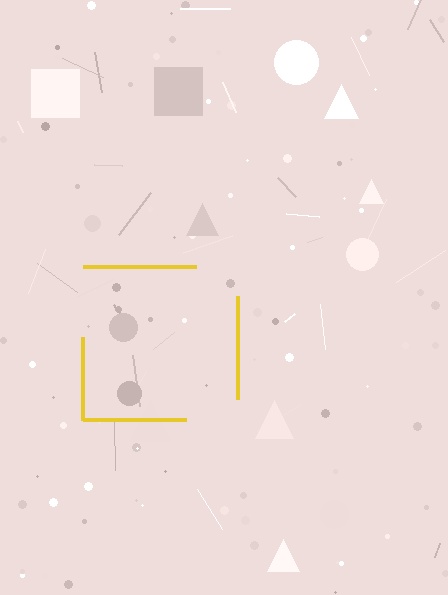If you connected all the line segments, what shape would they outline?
They would outline a square.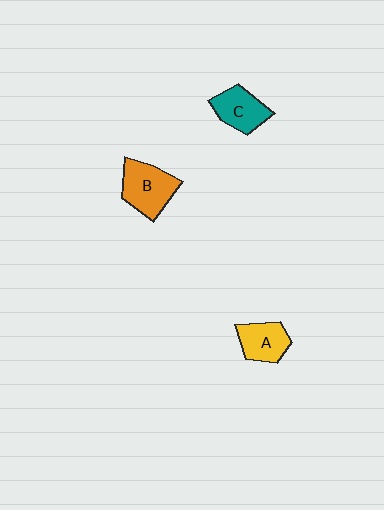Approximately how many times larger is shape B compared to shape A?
Approximately 1.3 times.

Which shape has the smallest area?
Shape A (yellow).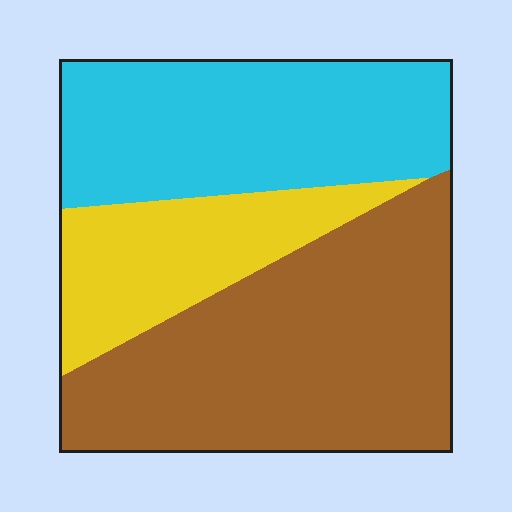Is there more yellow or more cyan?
Cyan.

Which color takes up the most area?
Brown, at roughly 45%.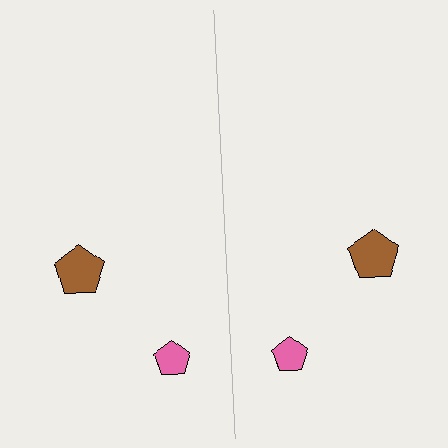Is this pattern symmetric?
Yes, this pattern has bilateral (reflection) symmetry.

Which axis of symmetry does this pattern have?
The pattern has a vertical axis of symmetry running through the center of the image.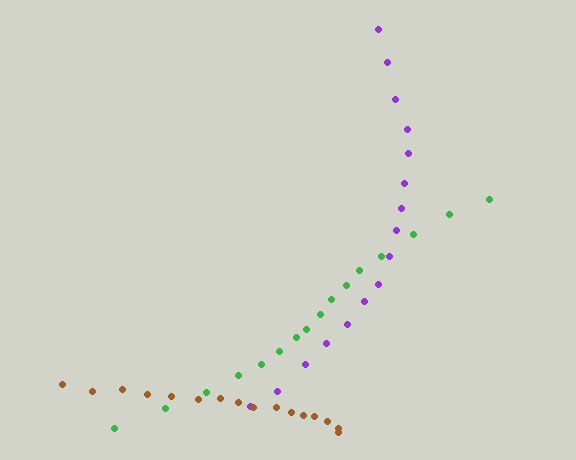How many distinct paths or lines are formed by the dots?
There are 3 distinct paths.